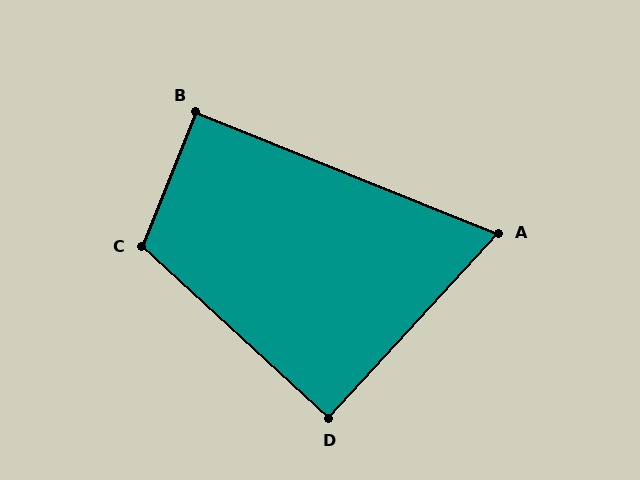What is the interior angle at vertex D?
Approximately 90 degrees (approximately right).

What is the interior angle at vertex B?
Approximately 90 degrees (approximately right).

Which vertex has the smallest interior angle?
A, at approximately 69 degrees.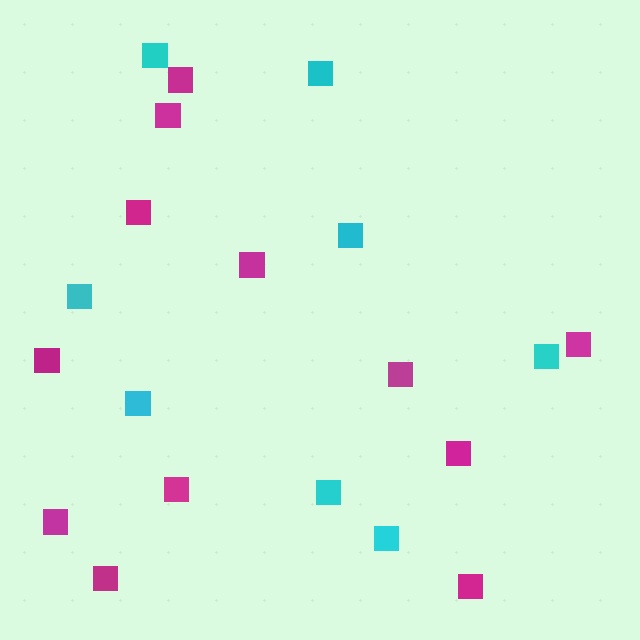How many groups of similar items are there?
There are 2 groups: one group of magenta squares (12) and one group of cyan squares (8).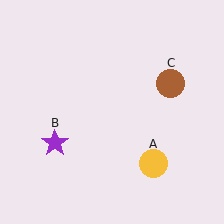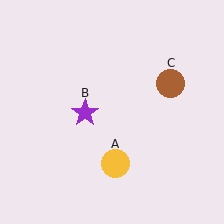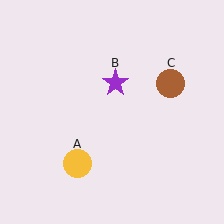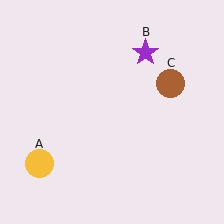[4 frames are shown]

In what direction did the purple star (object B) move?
The purple star (object B) moved up and to the right.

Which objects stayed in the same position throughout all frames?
Brown circle (object C) remained stationary.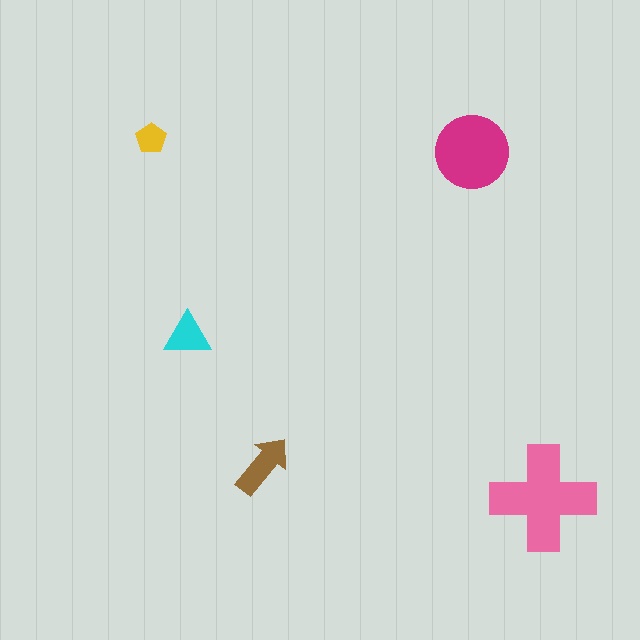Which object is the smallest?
The yellow pentagon.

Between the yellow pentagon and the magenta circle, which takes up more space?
The magenta circle.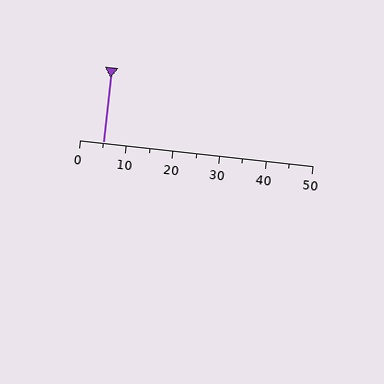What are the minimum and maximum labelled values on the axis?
The axis runs from 0 to 50.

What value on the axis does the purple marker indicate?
The marker indicates approximately 5.